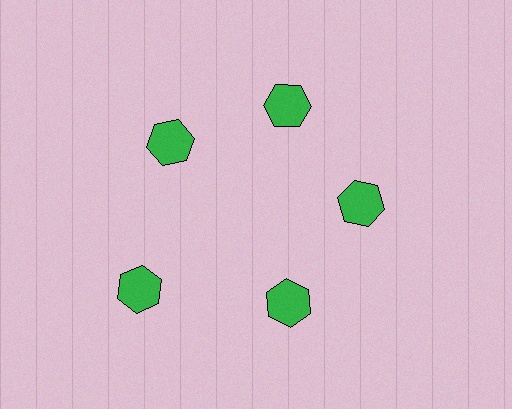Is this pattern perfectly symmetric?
No. The 5 green hexagons are arranged in a ring, but one element near the 8 o'clock position is pushed outward from the center, breaking the 5-fold rotational symmetry.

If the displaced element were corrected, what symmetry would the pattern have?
It would have 5-fold rotational symmetry — the pattern would map onto itself every 72 degrees.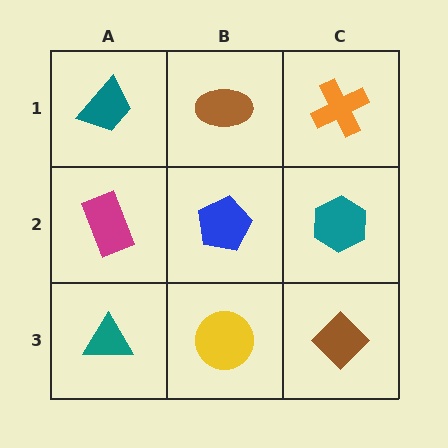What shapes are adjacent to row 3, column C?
A teal hexagon (row 2, column C), a yellow circle (row 3, column B).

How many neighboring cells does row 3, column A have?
2.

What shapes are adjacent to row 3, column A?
A magenta rectangle (row 2, column A), a yellow circle (row 3, column B).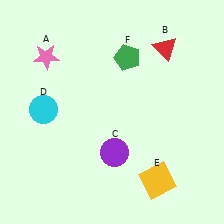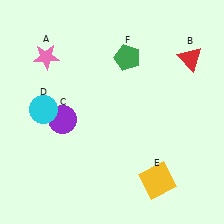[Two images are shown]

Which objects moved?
The objects that moved are: the red triangle (B), the purple circle (C).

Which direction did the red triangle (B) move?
The red triangle (B) moved right.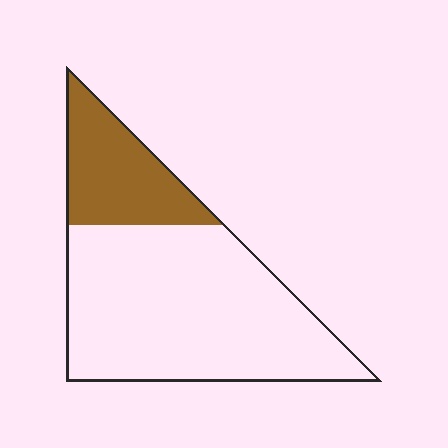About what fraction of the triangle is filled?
About one quarter (1/4).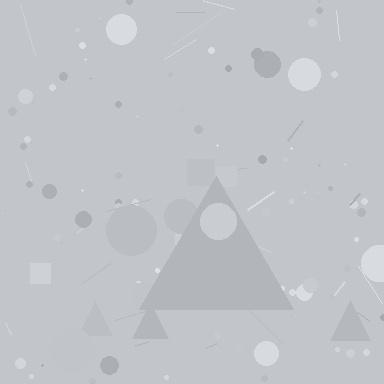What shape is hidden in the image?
A triangle is hidden in the image.